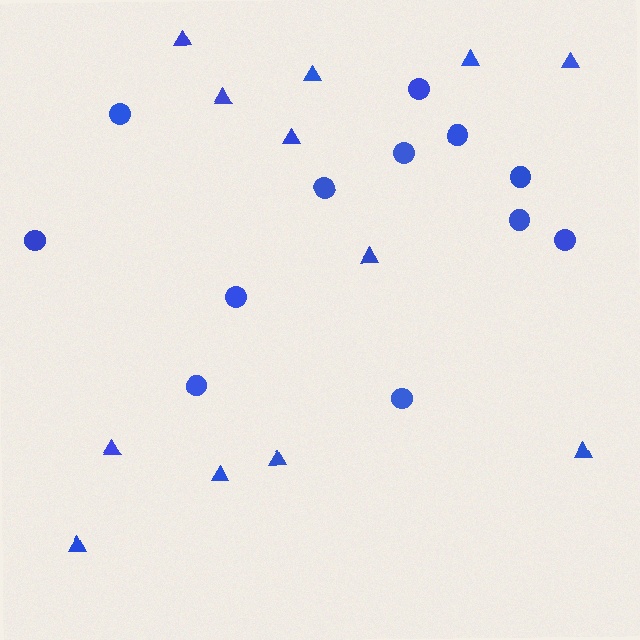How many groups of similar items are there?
There are 2 groups: one group of triangles (12) and one group of circles (12).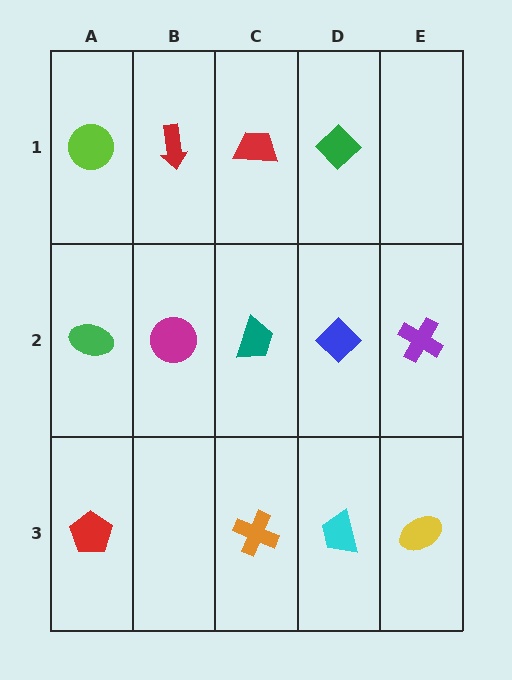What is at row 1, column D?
A green diamond.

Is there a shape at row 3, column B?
No, that cell is empty.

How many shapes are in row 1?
4 shapes.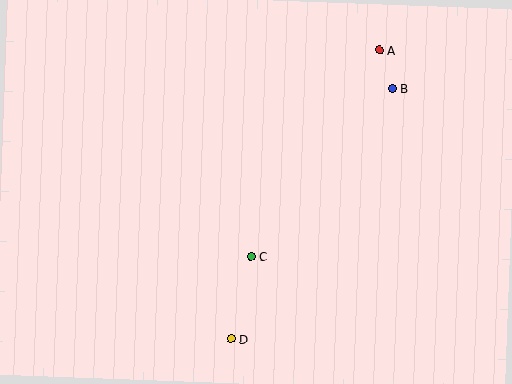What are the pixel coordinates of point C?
Point C is at (251, 256).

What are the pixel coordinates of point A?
Point A is at (380, 50).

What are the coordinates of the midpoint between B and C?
The midpoint between B and C is at (321, 173).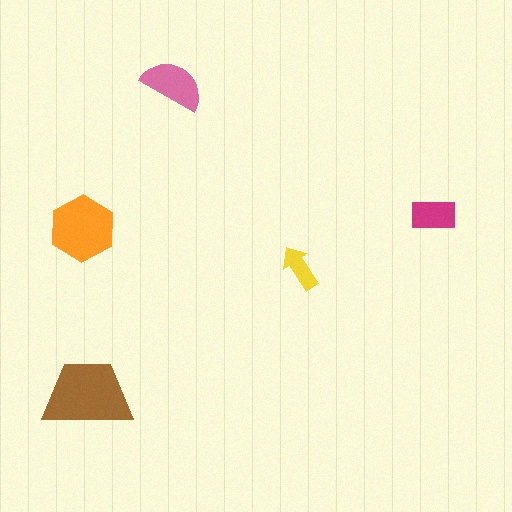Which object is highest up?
The pink semicircle is topmost.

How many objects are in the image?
There are 5 objects in the image.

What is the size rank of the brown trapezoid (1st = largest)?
1st.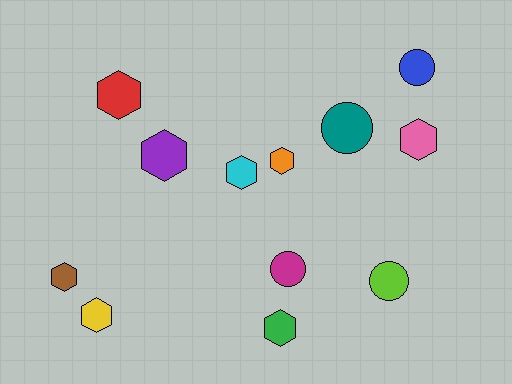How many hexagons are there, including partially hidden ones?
There are 8 hexagons.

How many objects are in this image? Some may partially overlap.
There are 12 objects.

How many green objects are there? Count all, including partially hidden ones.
There is 1 green object.